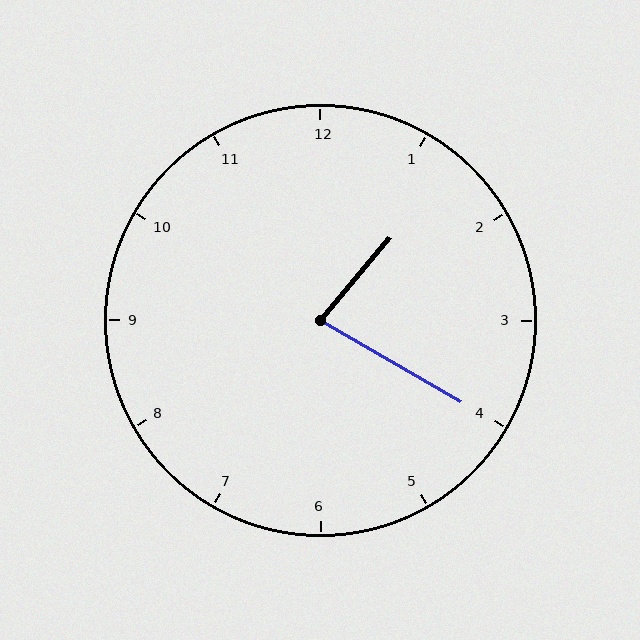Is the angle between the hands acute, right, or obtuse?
It is acute.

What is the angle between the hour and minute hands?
Approximately 80 degrees.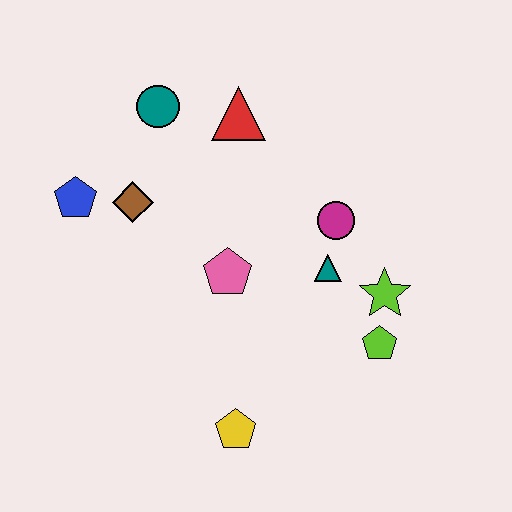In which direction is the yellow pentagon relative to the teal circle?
The yellow pentagon is below the teal circle.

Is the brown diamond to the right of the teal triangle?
No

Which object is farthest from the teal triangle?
The blue pentagon is farthest from the teal triangle.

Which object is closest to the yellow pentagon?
The pink pentagon is closest to the yellow pentagon.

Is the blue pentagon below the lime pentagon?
No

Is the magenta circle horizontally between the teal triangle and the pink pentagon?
No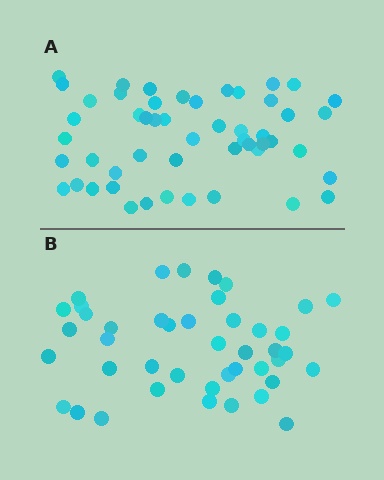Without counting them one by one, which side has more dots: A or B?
Region A (the top region) has more dots.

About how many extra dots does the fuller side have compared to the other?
Region A has roughly 8 or so more dots than region B.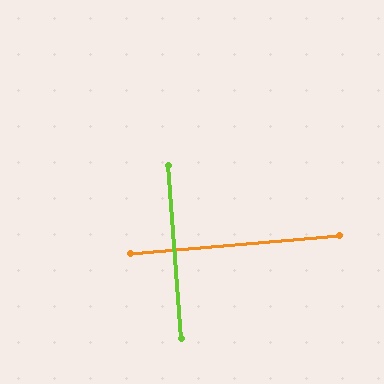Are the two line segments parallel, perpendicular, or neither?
Perpendicular — they meet at approximately 89°.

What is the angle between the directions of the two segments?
Approximately 89 degrees.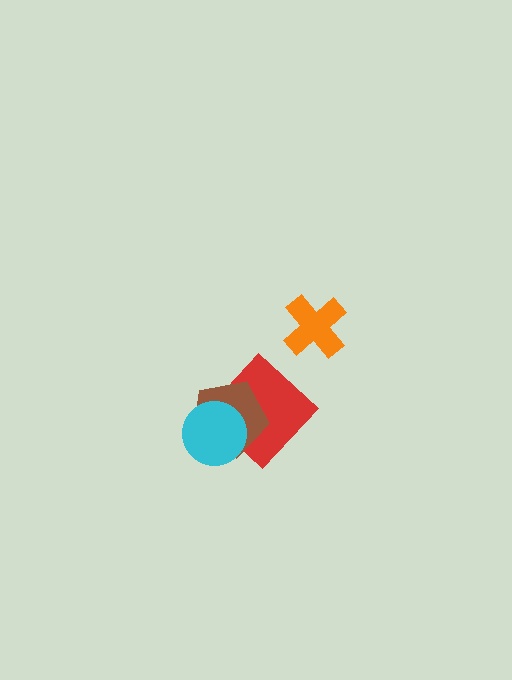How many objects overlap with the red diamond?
2 objects overlap with the red diamond.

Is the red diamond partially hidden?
Yes, it is partially covered by another shape.